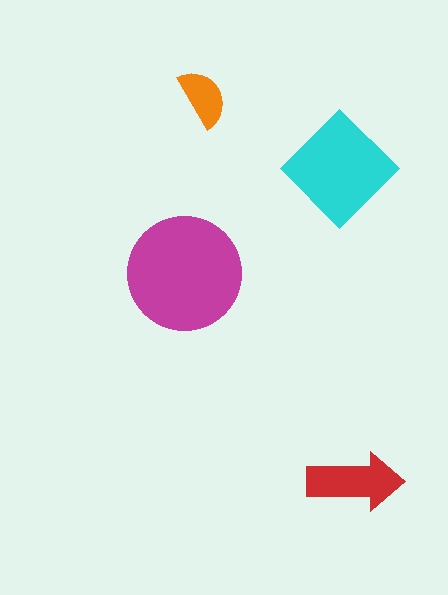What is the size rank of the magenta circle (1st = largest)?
1st.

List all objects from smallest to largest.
The orange semicircle, the red arrow, the cyan diamond, the magenta circle.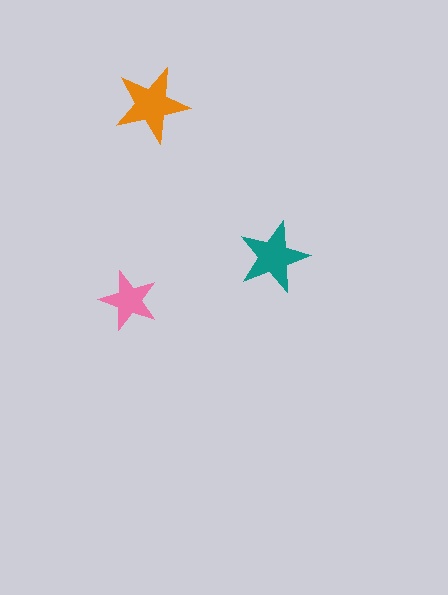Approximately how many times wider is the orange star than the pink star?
About 1.5 times wider.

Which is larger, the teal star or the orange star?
The orange one.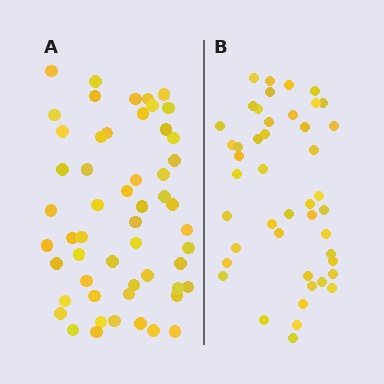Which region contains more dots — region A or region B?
Region A (the left region) has more dots.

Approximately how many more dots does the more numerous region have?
Region A has roughly 8 or so more dots than region B.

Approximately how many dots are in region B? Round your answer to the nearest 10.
About 40 dots. (The exact count is 45, which rounds to 40.)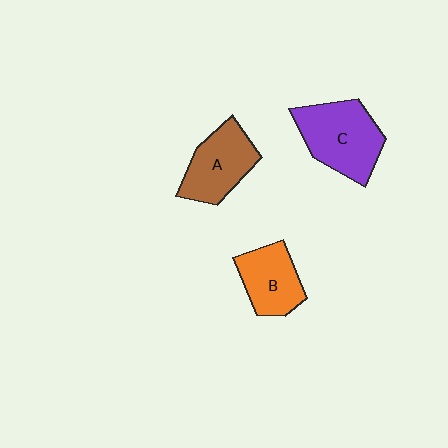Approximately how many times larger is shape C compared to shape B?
Approximately 1.4 times.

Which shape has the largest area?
Shape C (purple).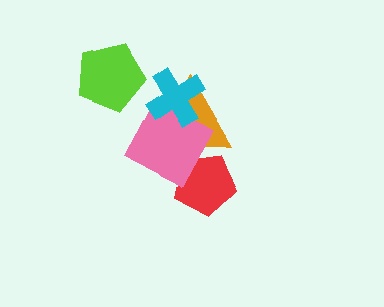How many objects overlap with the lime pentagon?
0 objects overlap with the lime pentagon.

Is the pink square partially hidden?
Yes, it is partially covered by another shape.